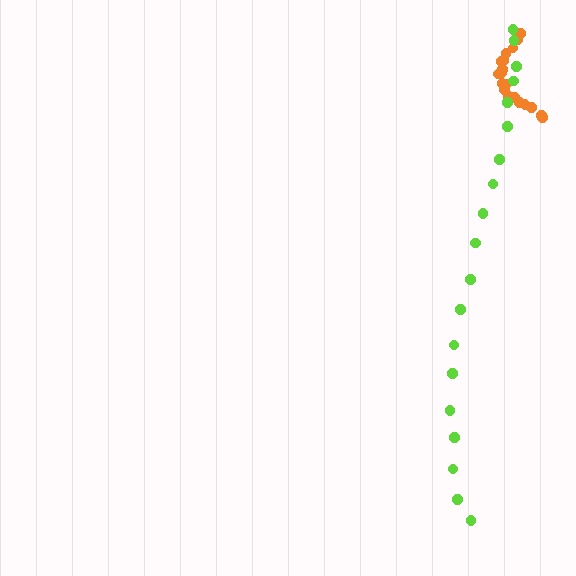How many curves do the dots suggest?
There are 2 distinct paths.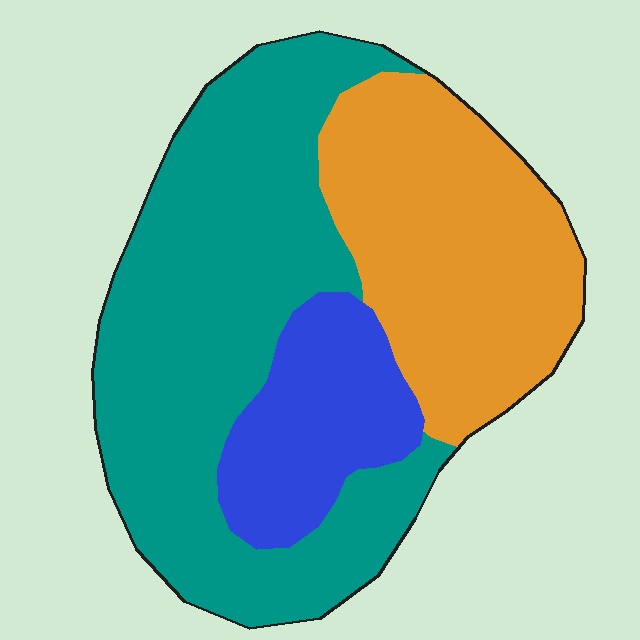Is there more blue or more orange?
Orange.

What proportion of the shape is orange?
Orange covers 32% of the shape.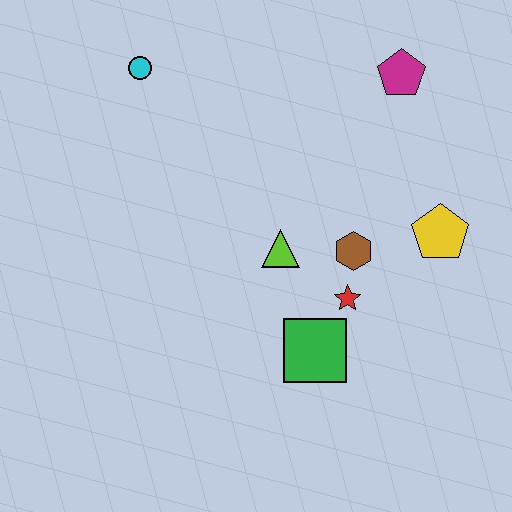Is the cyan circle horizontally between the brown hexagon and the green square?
No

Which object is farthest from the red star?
The cyan circle is farthest from the red star.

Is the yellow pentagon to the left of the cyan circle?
No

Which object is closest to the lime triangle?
The brown hexagon is closest to the lime triangle.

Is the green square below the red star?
Yes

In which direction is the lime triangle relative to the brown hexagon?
The lime triangle is to the left of the brown hexagon.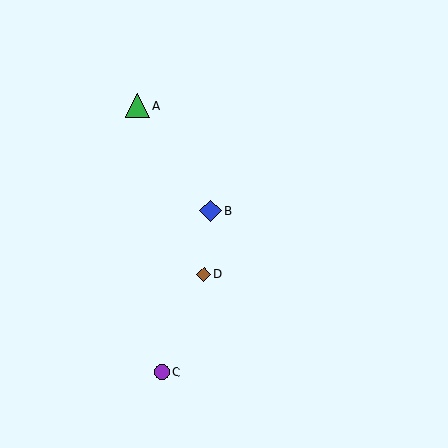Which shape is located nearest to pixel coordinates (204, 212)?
The blue diamond (labeled B) at (211, 211) is nearest to that location.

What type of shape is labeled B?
Shape B is a blue diamond.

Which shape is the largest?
The green triangle (labeled A) is the largest.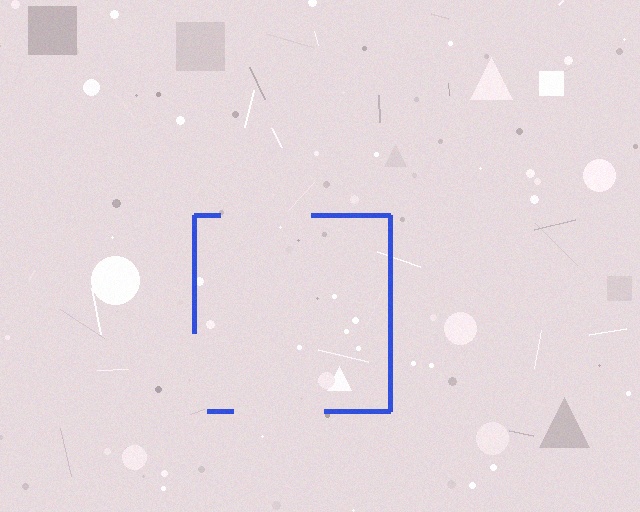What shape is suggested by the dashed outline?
The dashed outline suggests a square.